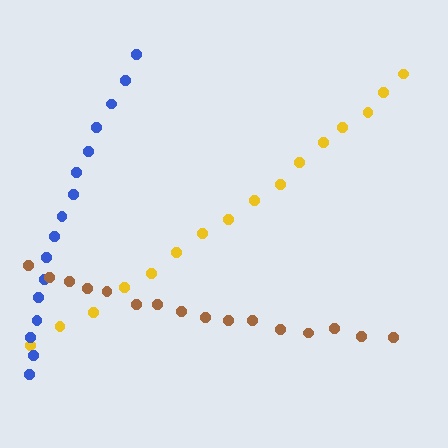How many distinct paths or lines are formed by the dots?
There are 3 distinct paths.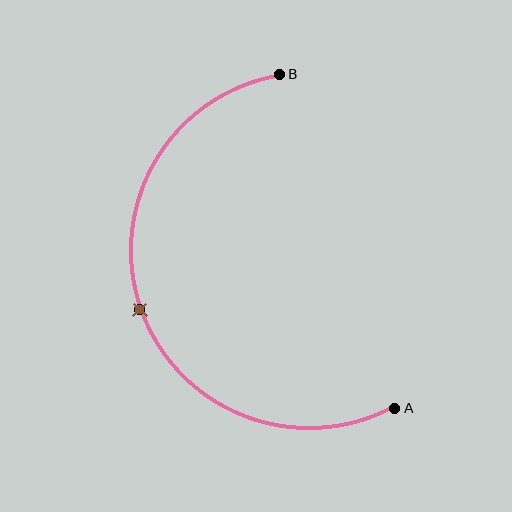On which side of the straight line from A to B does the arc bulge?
The arc bulges to the left of the straight line connecting A and B.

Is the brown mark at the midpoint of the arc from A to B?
Yes. The brown mark lies on the arc at equal arc-length from both A and B — it is the arc midpoint.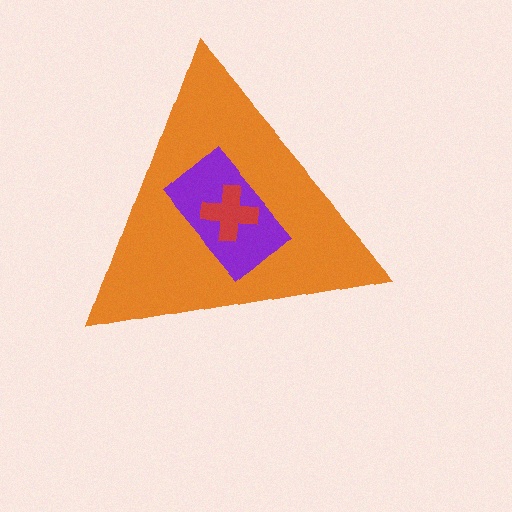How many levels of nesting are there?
3.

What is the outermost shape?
The orange triangle.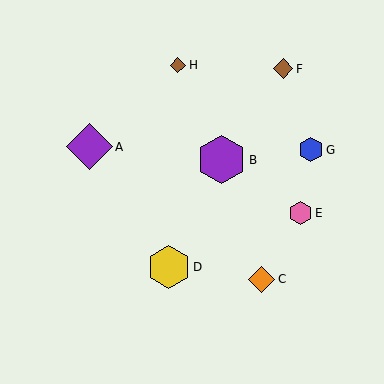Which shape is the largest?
The purple hexagon (labeled B) is the largest.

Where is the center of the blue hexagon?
The center of the blue hexagon is at (311, 150).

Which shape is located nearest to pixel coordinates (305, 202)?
The pink hexagon (labeled E) at (301, 213) is nearest to that location.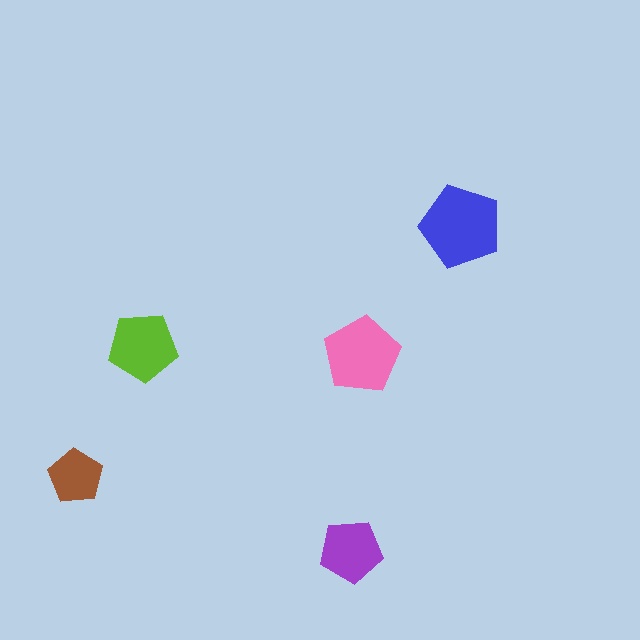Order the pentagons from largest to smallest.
the blue one, the pink one, the lime one, the purple one, the brown one.